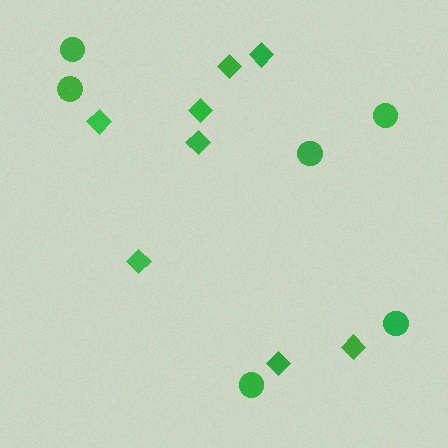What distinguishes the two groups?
There are 2 groups: one group of circles (6) and one group of diamonds (8).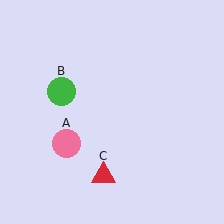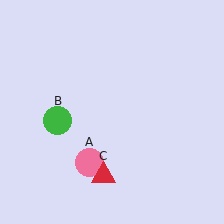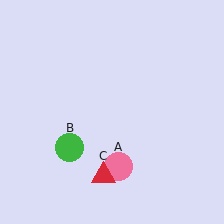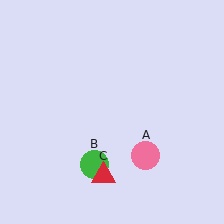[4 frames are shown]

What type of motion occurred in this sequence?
The pink circle (object A), green circle (object B) rotated counterclockwise around the center of the scene.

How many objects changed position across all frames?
2 objects changed position: pink circle (object A), green circle (object B).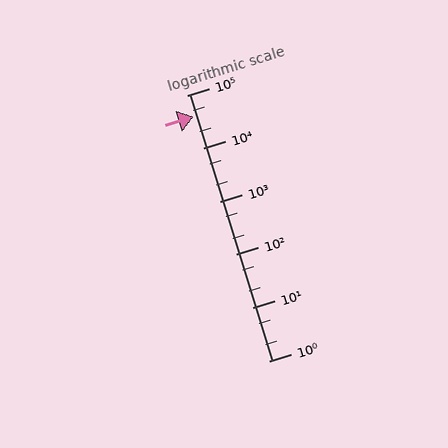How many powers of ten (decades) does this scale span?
The scale spans 5 decades, from 1 to 100000.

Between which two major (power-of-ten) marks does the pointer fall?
The pointer is between 10000 and 100000.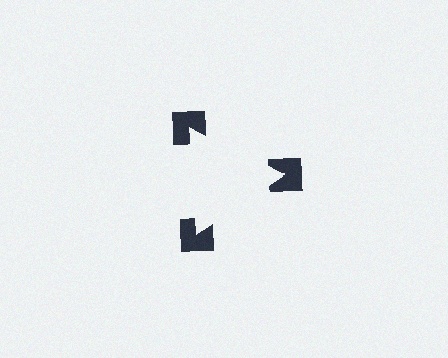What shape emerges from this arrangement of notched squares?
An illusory triangle — its edges are inferred from the aligned wedge cuts in the notched squares, not physically drawn.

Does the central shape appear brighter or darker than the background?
It typically appears slightly brighter than the background, even though no actual brightness change is drawn.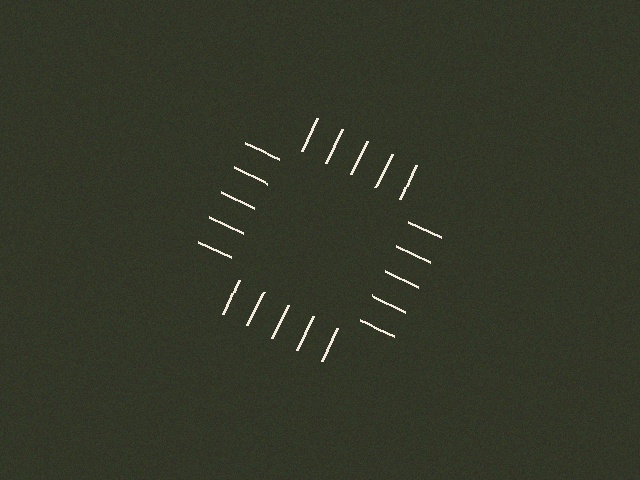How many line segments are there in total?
20 — 5 along each of the 4 edges.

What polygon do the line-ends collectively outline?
An illusory square — the line segments terminate on its edges but no continuous stroke is drawn.